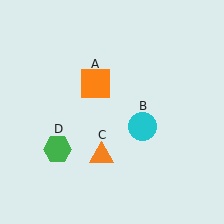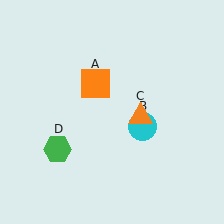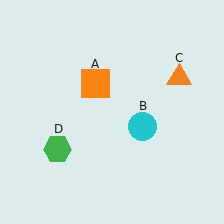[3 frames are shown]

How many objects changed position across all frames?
1 object changed position: orange triangle (object C).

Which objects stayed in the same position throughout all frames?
Orange square (object A) and cyan circle (object B) and green hexagon (object D) remained stationary.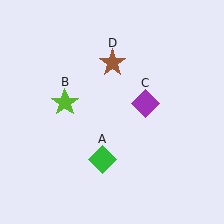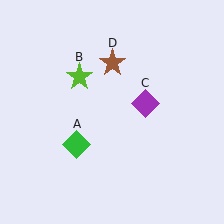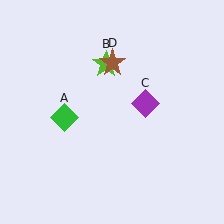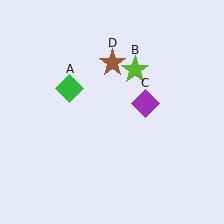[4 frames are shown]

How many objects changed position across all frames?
2 objects changed position: green diamond (object A), lime star (object B).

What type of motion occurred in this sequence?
The green diamond (object A), lime star (object B) rotated clockwise around the center of the scene.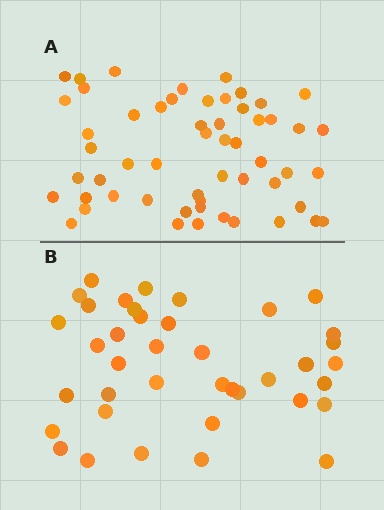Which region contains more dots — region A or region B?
Region A (the top region) has more dots.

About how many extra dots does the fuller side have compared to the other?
Region A has approximately 15 more dots than region B.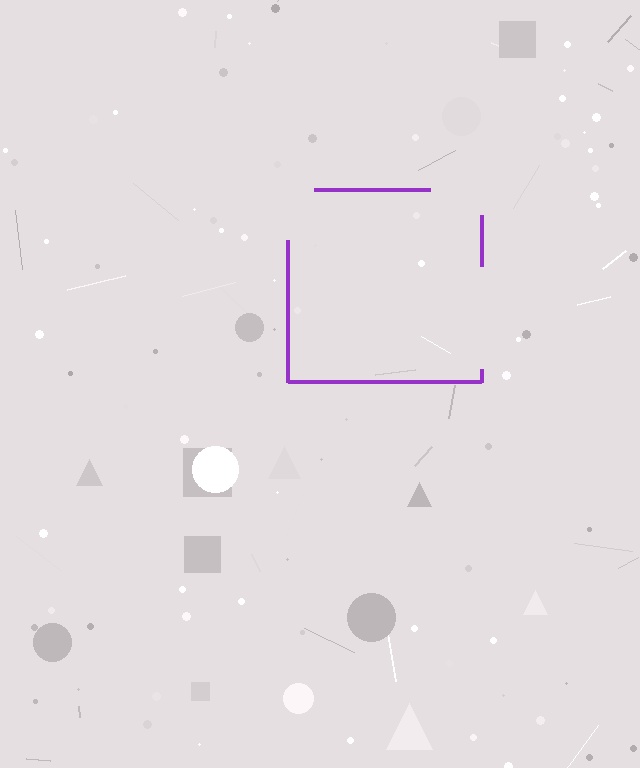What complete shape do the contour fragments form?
The contour fragments form a square.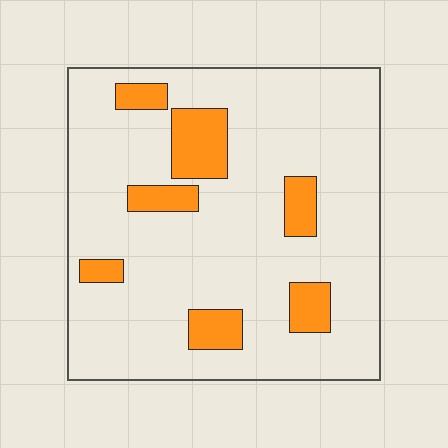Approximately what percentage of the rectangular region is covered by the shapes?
Approximately 15%.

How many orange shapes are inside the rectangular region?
7.